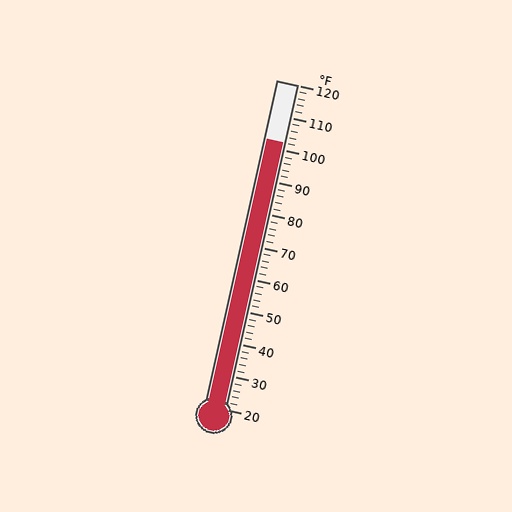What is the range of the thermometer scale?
The thermometer scale ranges from 20°F to 120°F.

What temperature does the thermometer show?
The thermometer shows approximately 102°F.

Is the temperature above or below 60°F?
The temperature is above 60°F.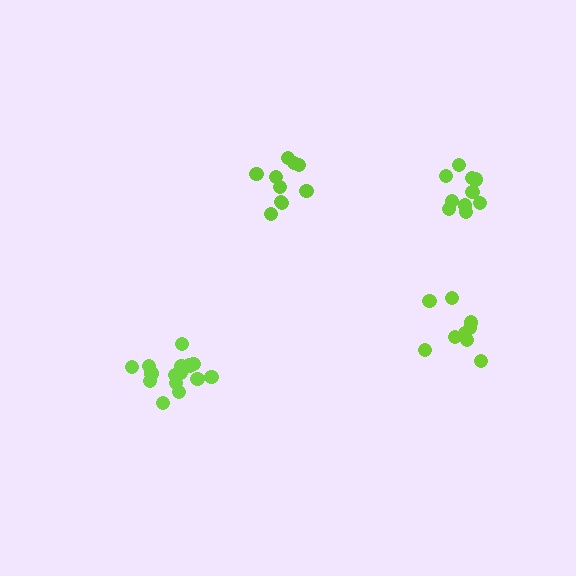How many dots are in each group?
Group 1: 15 dots, Group 2: 10 dots, Group 3: 9 dots, Group 4: 10 dots (44 total).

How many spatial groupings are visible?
There are 4 spatial groupings.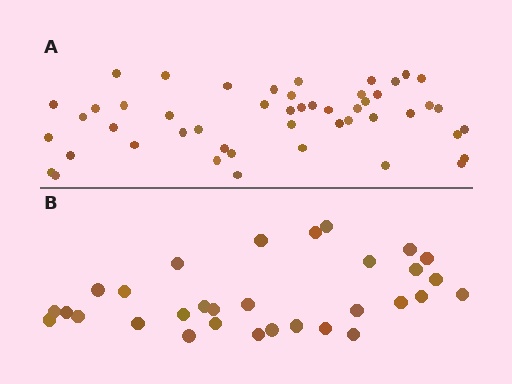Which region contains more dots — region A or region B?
Region A (the top region) has more dots.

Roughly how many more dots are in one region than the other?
Region A has approximately 20 more dots than region B.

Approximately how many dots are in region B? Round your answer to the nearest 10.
About 30 dots. (The exact count is 31, which rounds to 30.)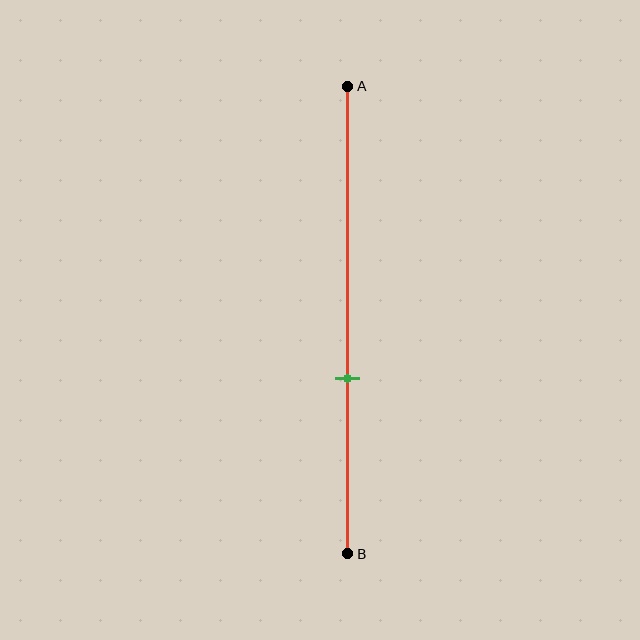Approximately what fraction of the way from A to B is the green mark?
The green mark is approximately 60% of the way from A to B.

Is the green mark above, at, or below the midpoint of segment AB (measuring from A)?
The green mark is below the midpoint of segment AB.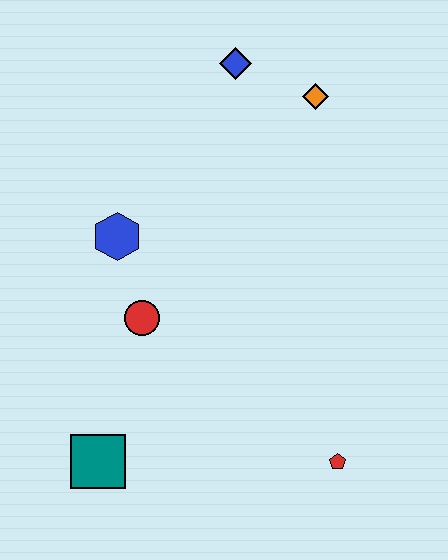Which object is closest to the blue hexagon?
The red circle is closest to the blue hexagon.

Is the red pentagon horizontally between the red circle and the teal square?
No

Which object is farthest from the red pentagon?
The blue diamond is farthest from the red pentagon.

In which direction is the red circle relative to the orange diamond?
The red circle is below the orange diamond.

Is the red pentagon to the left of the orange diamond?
No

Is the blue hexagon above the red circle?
Yes